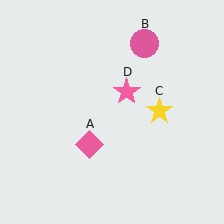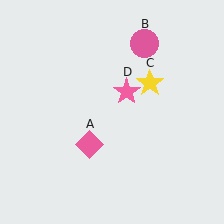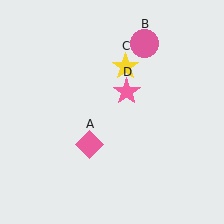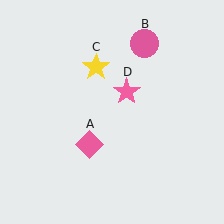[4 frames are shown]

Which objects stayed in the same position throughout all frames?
Pink diamond (object A) and pink circle (object B) and pink star (object D) remained stationary.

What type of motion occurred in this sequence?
The yellow star (object C) rotated counterclockwise around the center of the scene.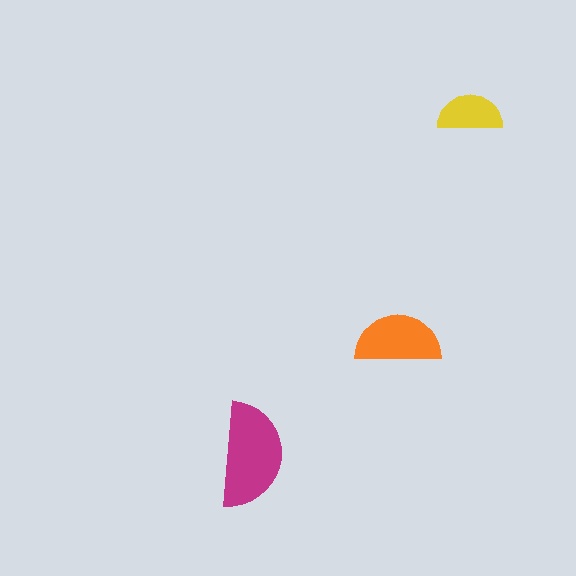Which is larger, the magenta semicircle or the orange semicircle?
The magenta one.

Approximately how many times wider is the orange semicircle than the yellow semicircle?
About 1.5 times wider.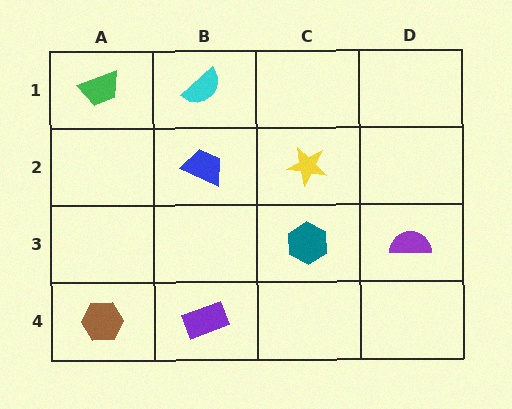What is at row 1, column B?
A cyan semicircle.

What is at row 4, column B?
A purple rectangle.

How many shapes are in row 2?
2 shapes.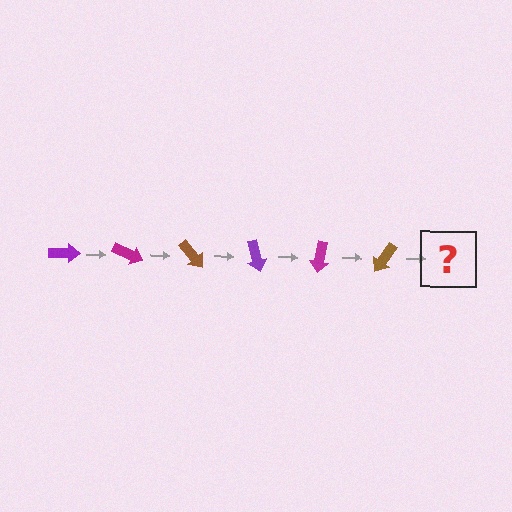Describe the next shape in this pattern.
It should be a purple arrow, rotated 150 degrees from the start.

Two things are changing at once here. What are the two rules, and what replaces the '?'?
The two rules are that it rotates 25 degrees each step and the color cycles through purple, magenta, and brown. The '?' should be a purple arrow, rotated 150 degrees from the start.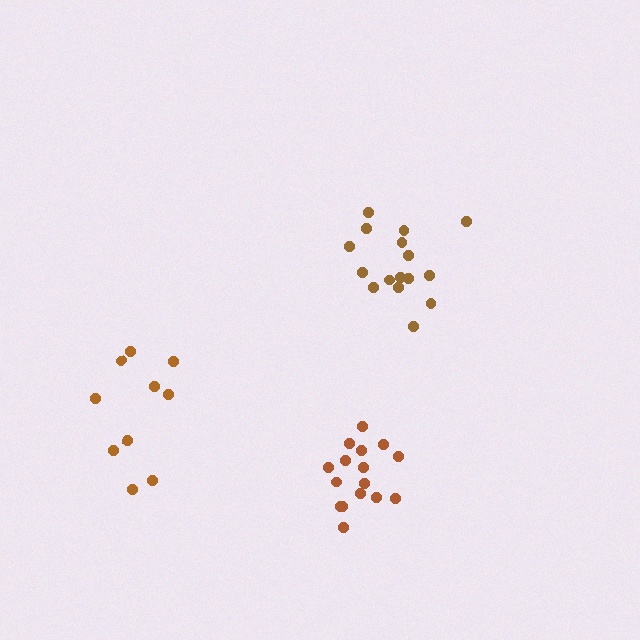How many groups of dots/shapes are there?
There are 3 groups.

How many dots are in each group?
Group 1: 10 dots, Group 2: 16 dots, Group 3: 16 dots (42 total).